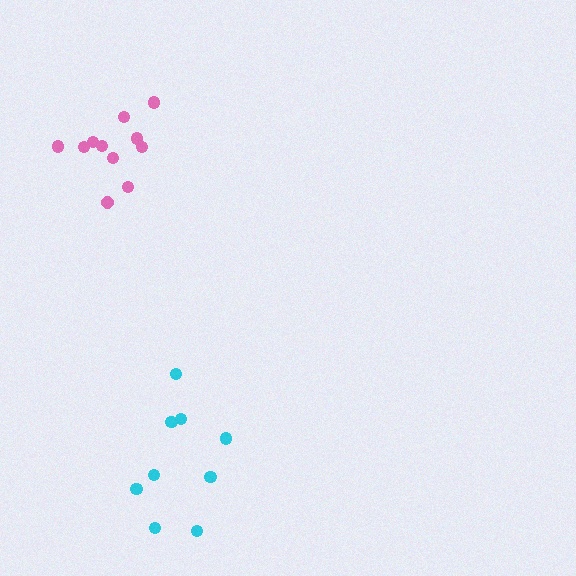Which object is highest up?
The pink cluster is topmost.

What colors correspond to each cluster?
The clusters are colored: cyan, pink.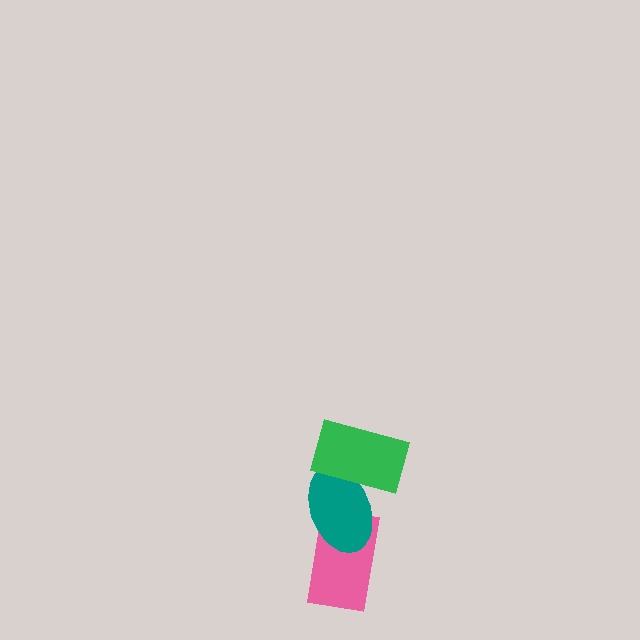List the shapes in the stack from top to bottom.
From top to bottom: the green rectangle, the teal ellipse, the pink rectangle.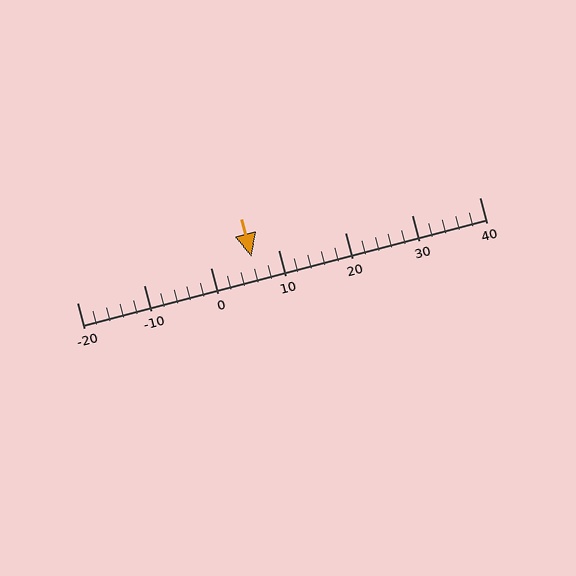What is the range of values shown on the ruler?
The ruler shows values from -20 to 40.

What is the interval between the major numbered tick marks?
The major tick marks are spaced 10 units apart.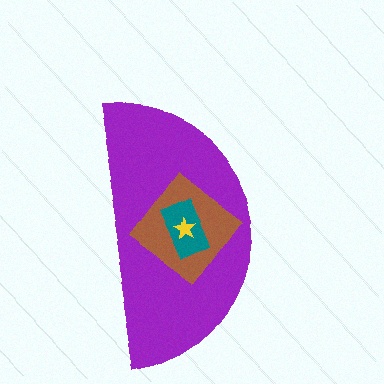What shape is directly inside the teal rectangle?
The yellow star.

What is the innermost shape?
The yellow star.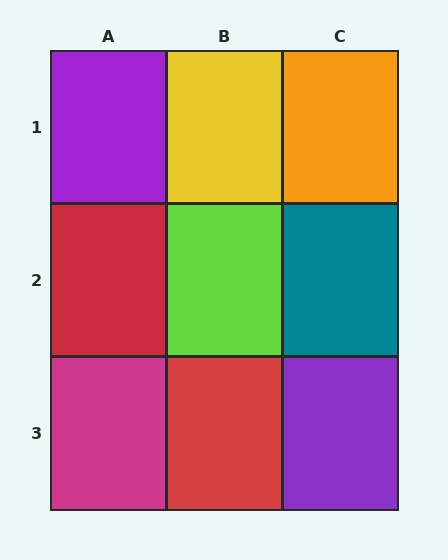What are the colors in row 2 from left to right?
Red, lime, teal.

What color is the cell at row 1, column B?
Yellow.